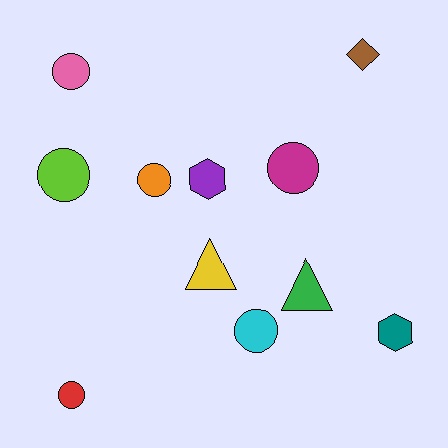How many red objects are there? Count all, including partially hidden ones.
There is 1 red object.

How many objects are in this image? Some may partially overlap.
There are 11 objects.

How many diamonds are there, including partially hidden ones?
There is 1 diamond.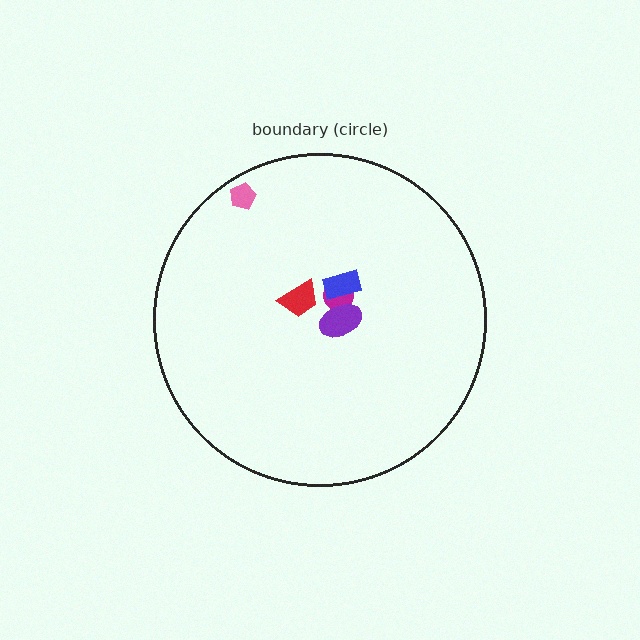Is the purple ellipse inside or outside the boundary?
Inside.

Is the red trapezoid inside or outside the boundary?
Inside.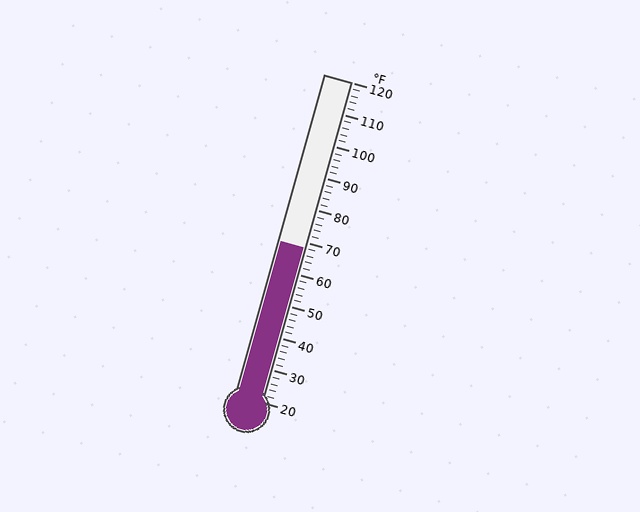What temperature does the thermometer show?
The thermometer shows approximately 68°F.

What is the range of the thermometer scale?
The thermometer scale ranges from 20°F to 120°F.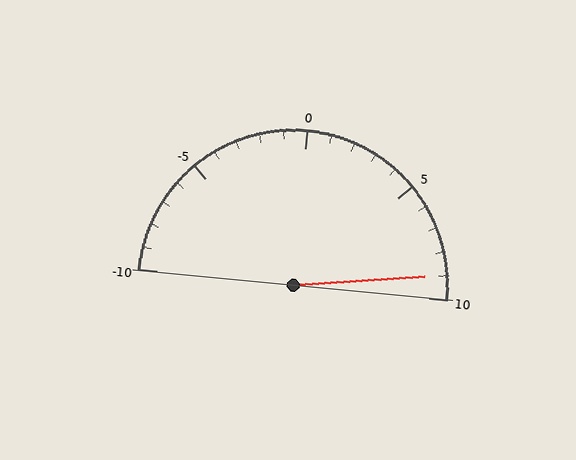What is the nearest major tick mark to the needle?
The nearest major tick mark is 10.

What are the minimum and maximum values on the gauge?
The gauge ranges from -10 to 10.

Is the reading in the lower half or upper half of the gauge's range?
The reading is in the upper half of the range (-10 to 10).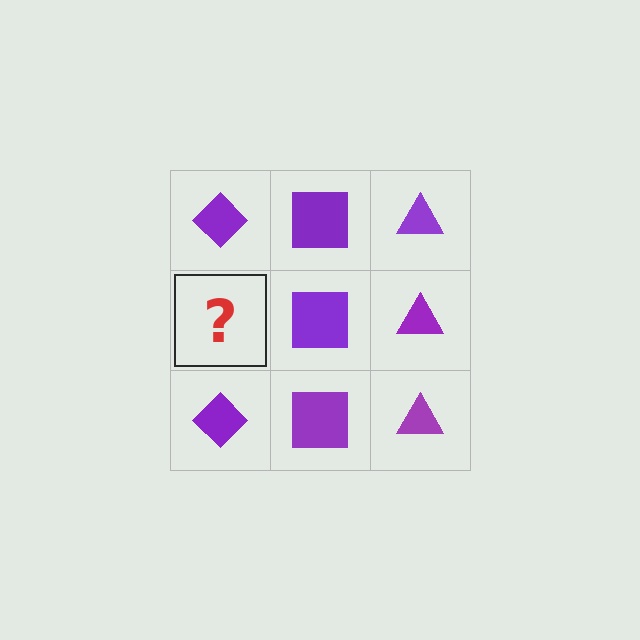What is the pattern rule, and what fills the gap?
The rule is that each column has a consistent shape. The gap should be filled with a purple diamond.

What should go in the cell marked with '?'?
The missing cell should contain a purple diamond.